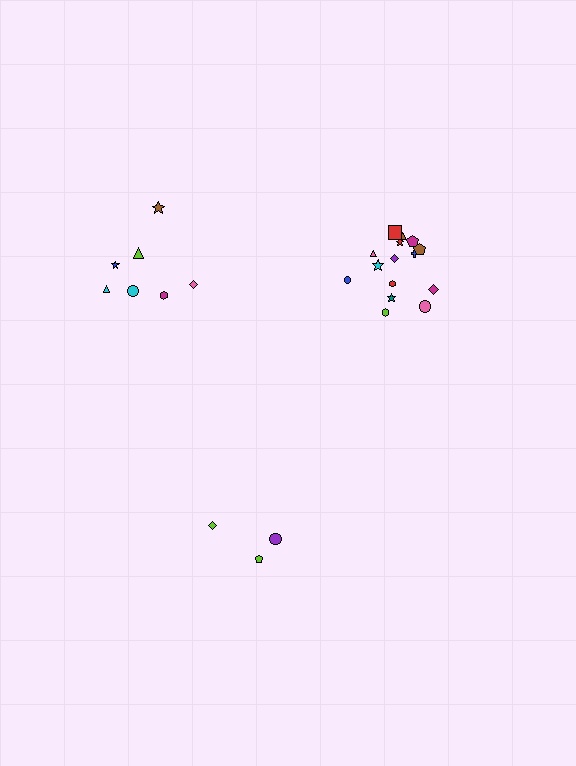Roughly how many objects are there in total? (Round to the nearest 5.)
Roughly 25 objects in total.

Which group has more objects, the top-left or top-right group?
The top-right group.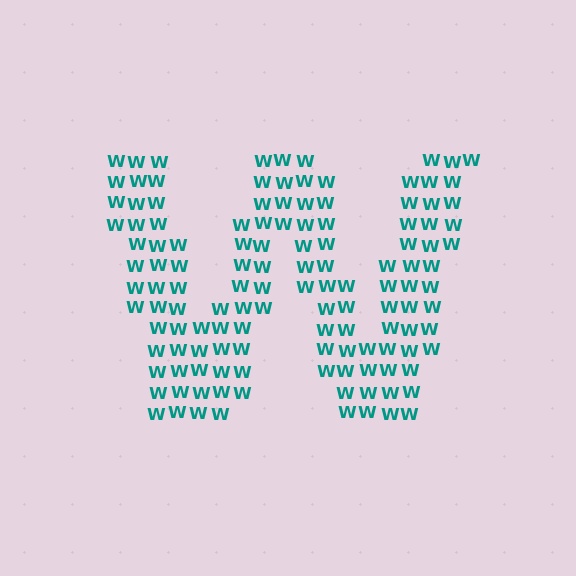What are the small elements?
The small elements are letter W's.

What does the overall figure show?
The overall figure shows the letter W.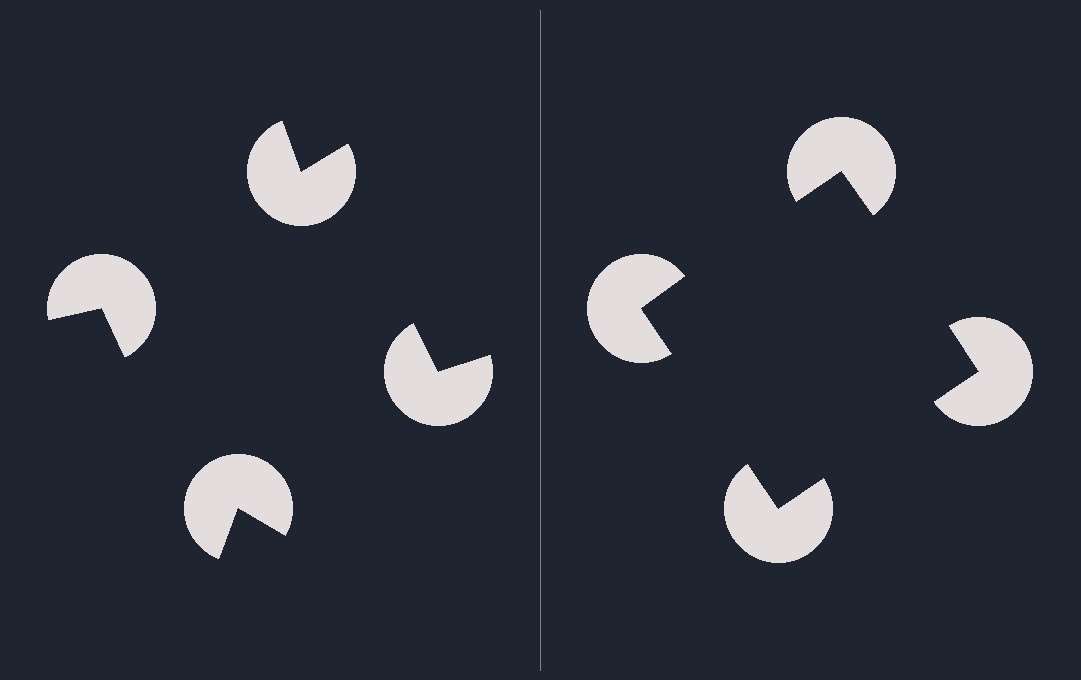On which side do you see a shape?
An illusory square appears on the right side. On the left side the wedge cuts are rotated, so no coherent shape forms.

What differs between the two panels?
The pac-man discs are positioned identically on both sides; only the wedge orientations differ. On the right they align to a square; on the left they are misaligned.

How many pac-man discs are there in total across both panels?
8 — 4 on each side.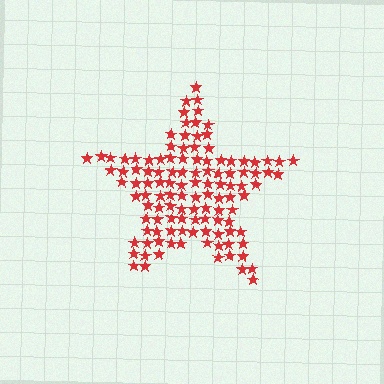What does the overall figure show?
The overall figure shows a star.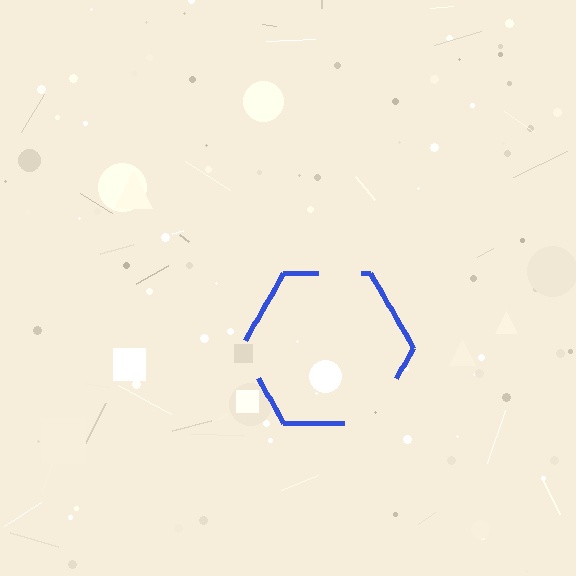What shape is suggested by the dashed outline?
The dashed outline suggests a hexagon.